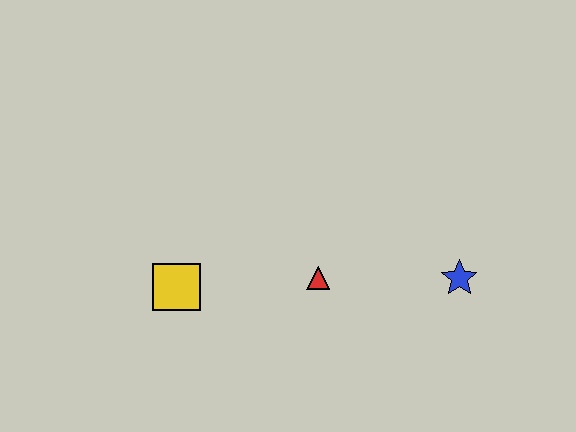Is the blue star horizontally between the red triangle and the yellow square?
No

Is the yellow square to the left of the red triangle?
Yes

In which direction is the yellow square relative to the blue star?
The yellow square is to the left of the blue star.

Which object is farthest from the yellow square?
The blue star is farthest from the yellow square.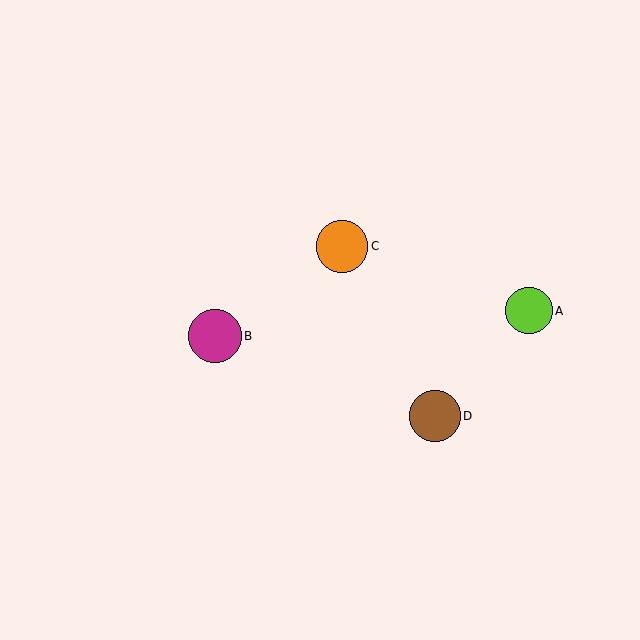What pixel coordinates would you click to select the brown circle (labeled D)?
Click at (435, 416) to select the brown circle D.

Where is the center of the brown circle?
The center of the brown circle is at (435, 416).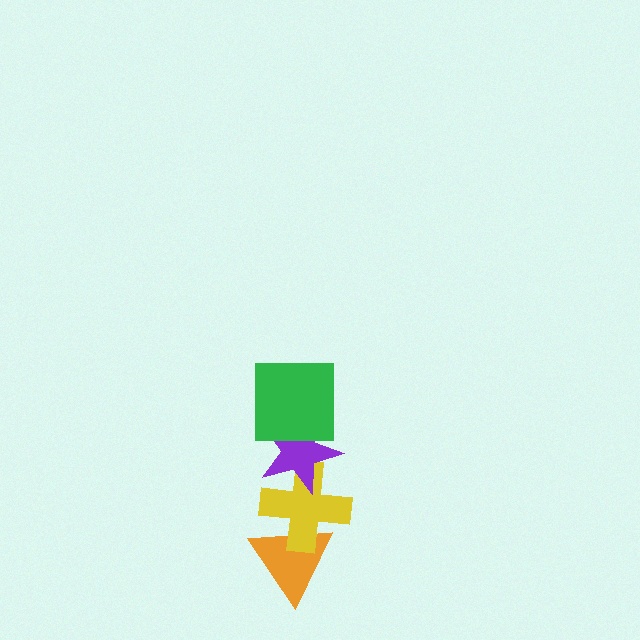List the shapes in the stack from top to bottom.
From top to bottom: the green square, the purple star, the yellow cross, the orange triangle.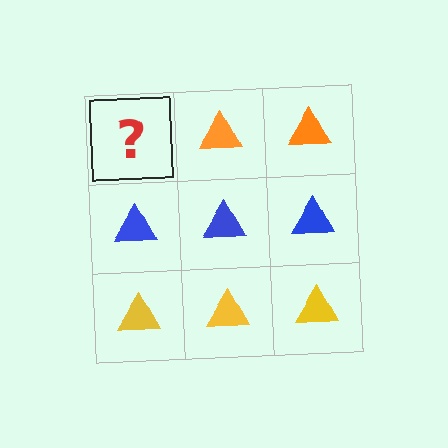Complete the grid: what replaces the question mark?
The question mark should be replaced with an orange triangle.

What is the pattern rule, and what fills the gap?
The rule is that each row has a consistent color. The gap should be filled with an orange triangle.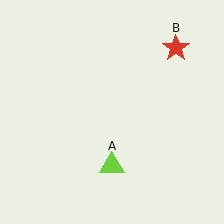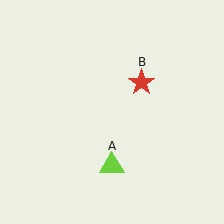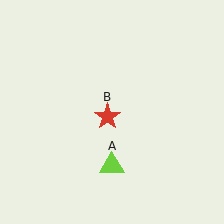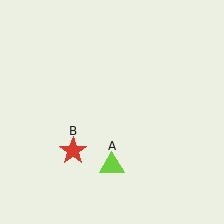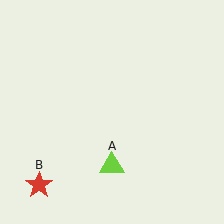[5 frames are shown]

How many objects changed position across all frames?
1 object changed position: red star (object B).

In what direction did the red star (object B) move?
The red star (object B) moved down and to the left.